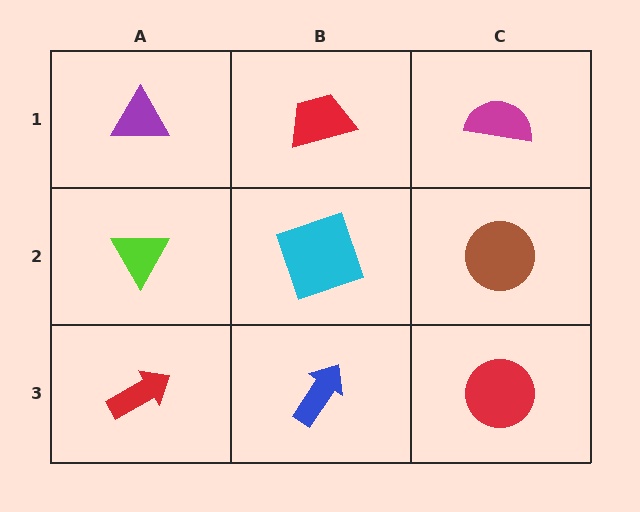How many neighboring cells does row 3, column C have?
2.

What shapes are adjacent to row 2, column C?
A magenta semicircle (row 1, column C), a red circle (row 3, column C), a cyan square (row 2, column B).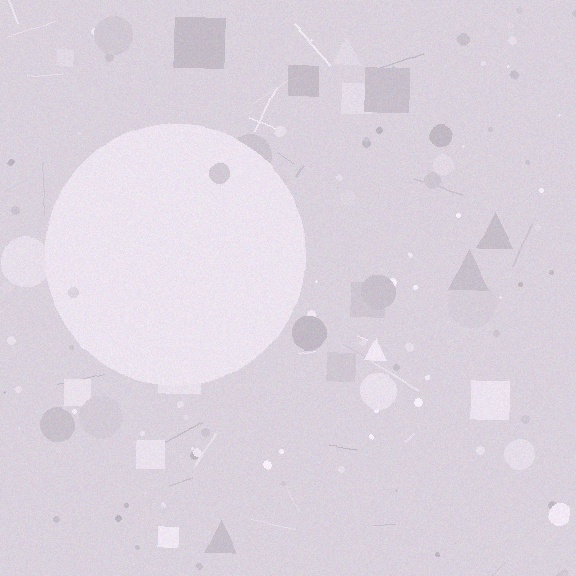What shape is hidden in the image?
A circle is hidden in the image.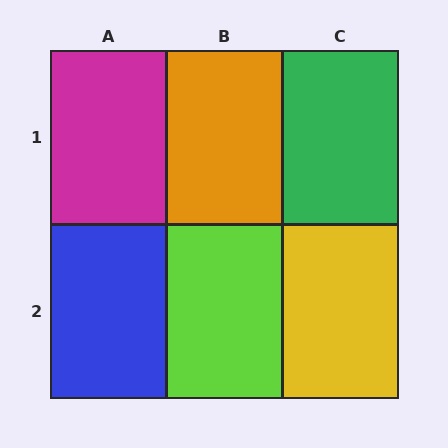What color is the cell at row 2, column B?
Lime.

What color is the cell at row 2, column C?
Yellow.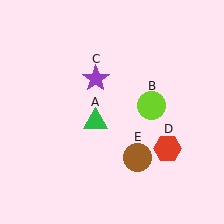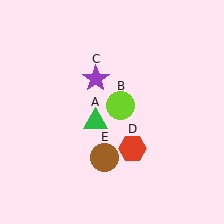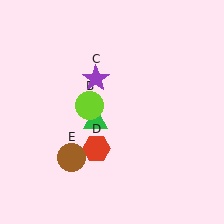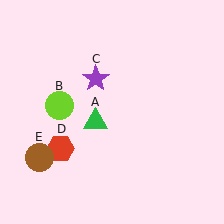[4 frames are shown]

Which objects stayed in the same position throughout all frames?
Green triangle (object A) and purple star (object C) remained stationary.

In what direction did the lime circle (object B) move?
The lime circle (object B) moved left.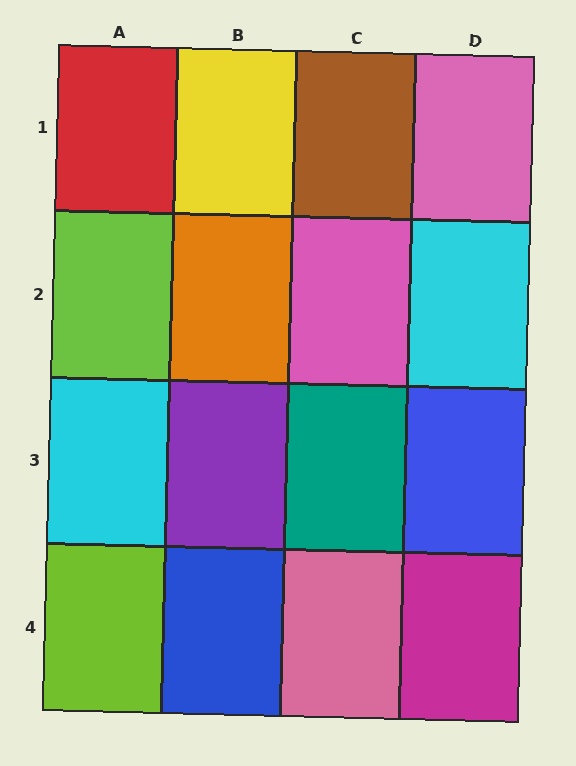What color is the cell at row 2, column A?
Lime.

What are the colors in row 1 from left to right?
Red, yellow, brown, pink.